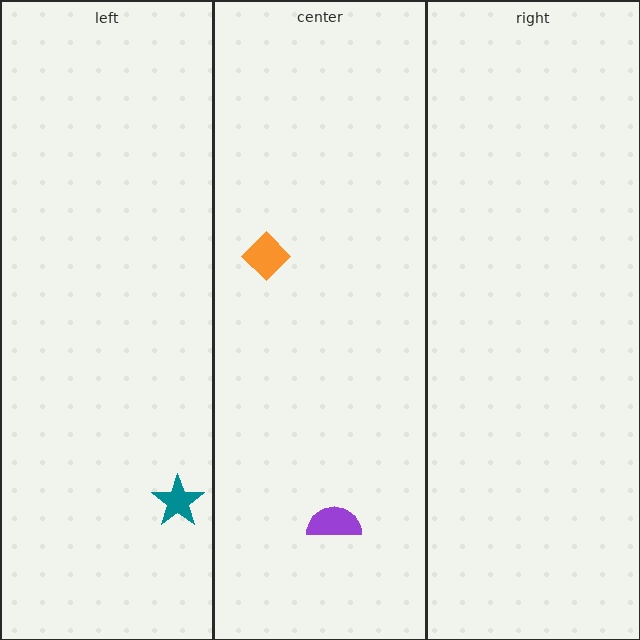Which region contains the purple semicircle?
The center region.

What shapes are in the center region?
The purple semicircle, the orange diamond.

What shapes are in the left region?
The teal star.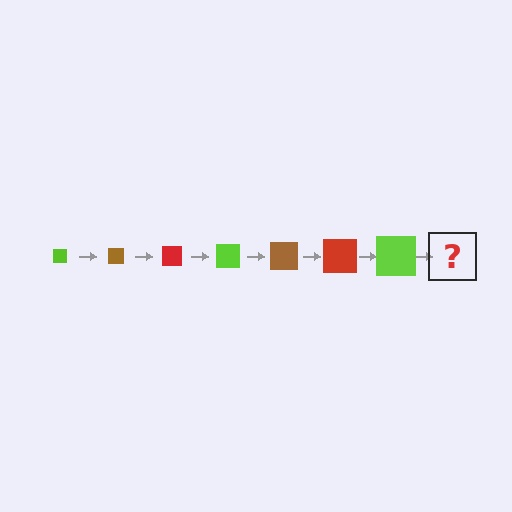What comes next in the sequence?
The next element should be a brown square, larger than the previous one.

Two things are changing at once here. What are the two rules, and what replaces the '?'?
The two rules are that the square grows larger each step and the color cycles through lime, brown, and red. The '?' should be a brown square, larger than the previous one.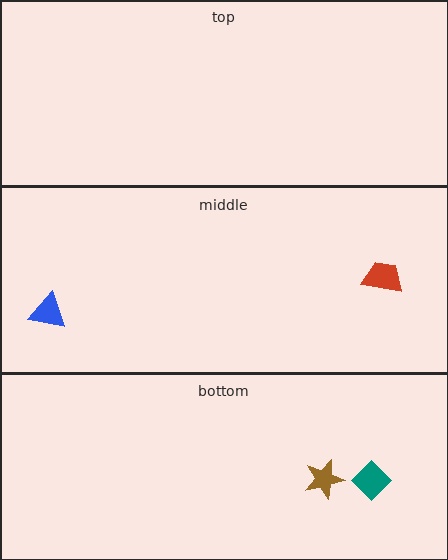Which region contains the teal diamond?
The bottom region.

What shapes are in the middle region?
The red trapezoid, the blue triangle.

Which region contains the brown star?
The bottom region.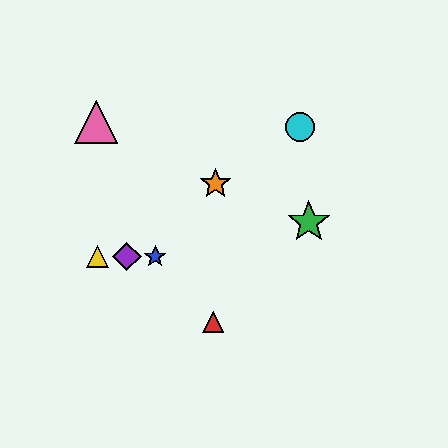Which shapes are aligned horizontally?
The blue star, the yellow triangle, the purple diamond are aligned horizontally.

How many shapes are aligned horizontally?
3 shapes (the blue star, the yellow triangle, the purple diamond) are aligned horizontally.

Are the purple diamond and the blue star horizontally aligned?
Yes, both are at y≈257.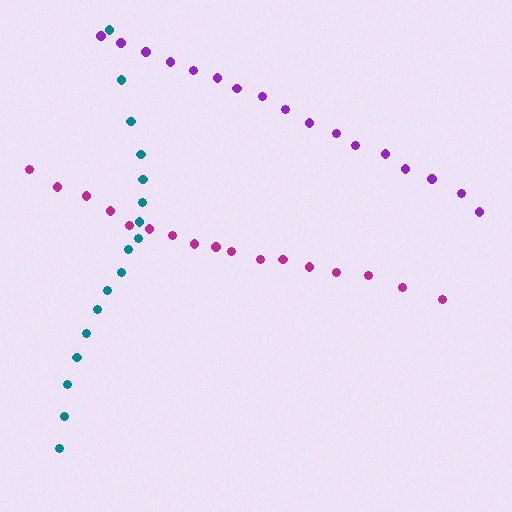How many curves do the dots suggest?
There are 3 distinct paths.